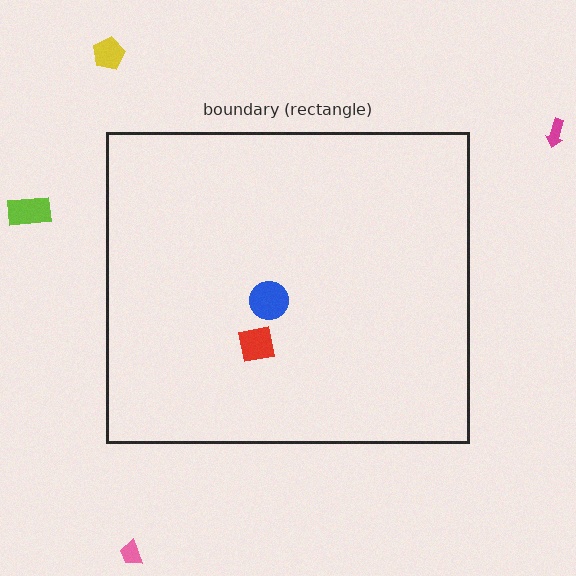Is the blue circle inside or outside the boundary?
Inside.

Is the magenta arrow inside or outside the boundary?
Outside.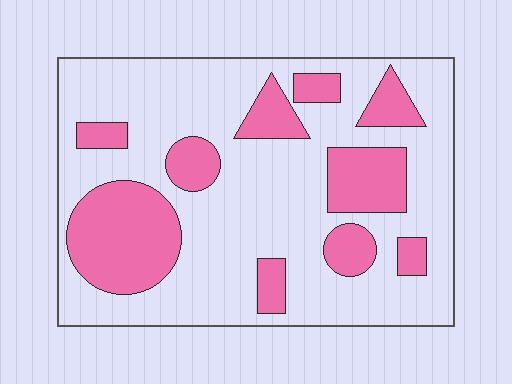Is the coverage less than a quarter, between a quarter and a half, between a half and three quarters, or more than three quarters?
Between a quarter and a half.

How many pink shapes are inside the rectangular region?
10.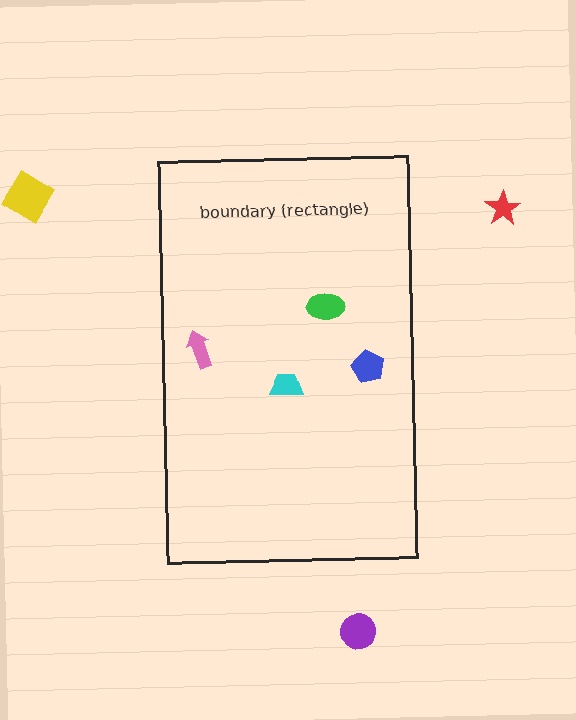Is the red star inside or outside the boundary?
Outside.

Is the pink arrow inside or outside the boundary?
Inside.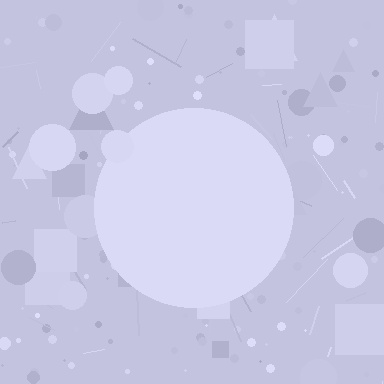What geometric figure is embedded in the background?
A circle is embedded in the background.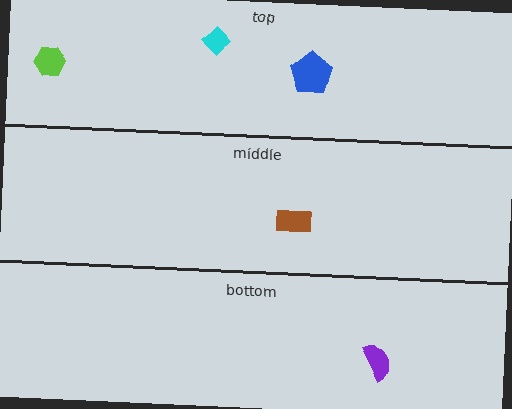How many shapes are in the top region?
3.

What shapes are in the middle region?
The brown rectangle.